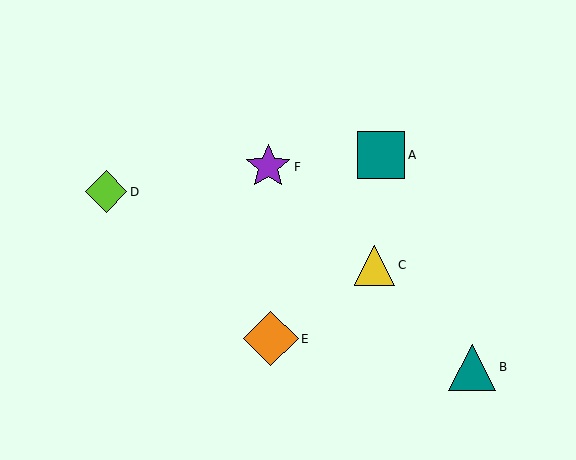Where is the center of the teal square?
The center of the teal square is at (381, 155).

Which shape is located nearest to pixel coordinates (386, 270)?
The yellow triangle (labeled C) at (374, 265) is nearest to that location.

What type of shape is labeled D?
Shape D is a lime diamond.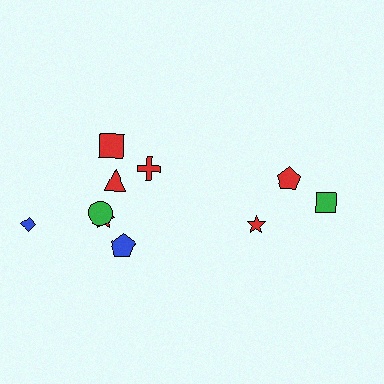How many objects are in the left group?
There are 7 objects.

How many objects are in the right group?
There are 3 objects.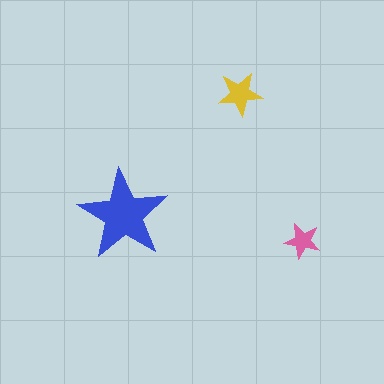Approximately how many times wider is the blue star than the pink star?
About 2.5 times wider.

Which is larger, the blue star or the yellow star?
The blue one.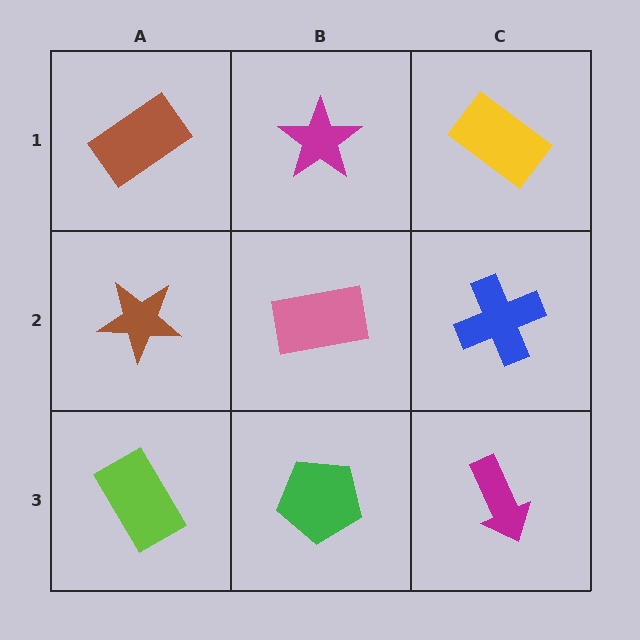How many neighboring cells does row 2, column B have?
4.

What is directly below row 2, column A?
A lime rectangle.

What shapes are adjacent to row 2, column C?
A yellow rectangle (row 1, column C), a magenta arrow (row 3, column C), a pink rectangle (row 2, column B).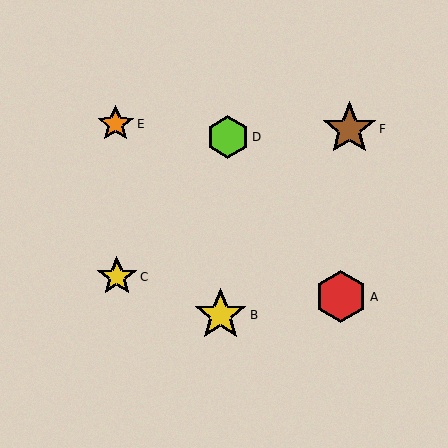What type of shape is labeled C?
Shape C is a yellow star.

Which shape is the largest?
The brown star (labeled F) is the largest.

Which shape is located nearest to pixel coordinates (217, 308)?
The yellow star (labeled B) at (220, 315) is nearest to that location.